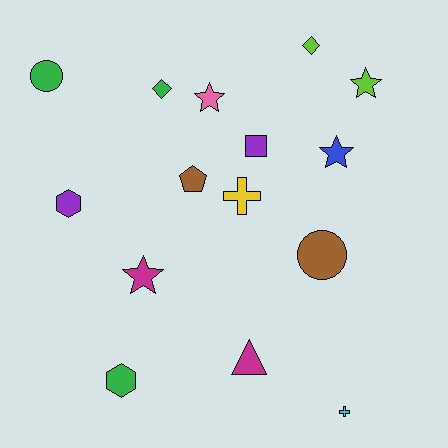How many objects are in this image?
There are 15 objects.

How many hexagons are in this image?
There are 2 hexagons.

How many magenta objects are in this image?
There are 2 magenta objects.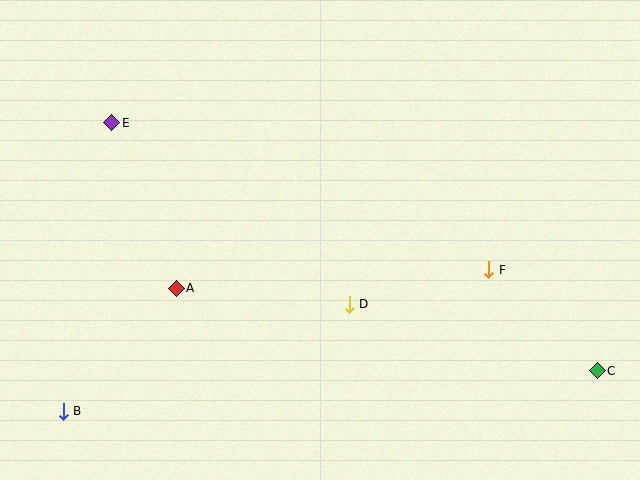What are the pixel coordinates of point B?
Point B is at (63, 411).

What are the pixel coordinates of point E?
Point E is at (112, 123).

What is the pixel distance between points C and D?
The distance between C and D is 257 pixels.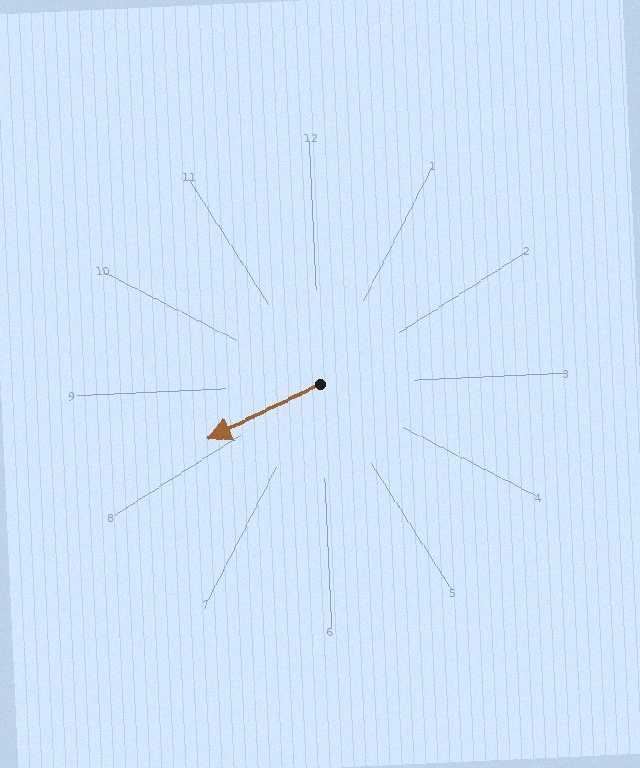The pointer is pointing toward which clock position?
Roughly 8 o'clock.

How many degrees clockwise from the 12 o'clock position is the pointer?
Approximately 247 degrees.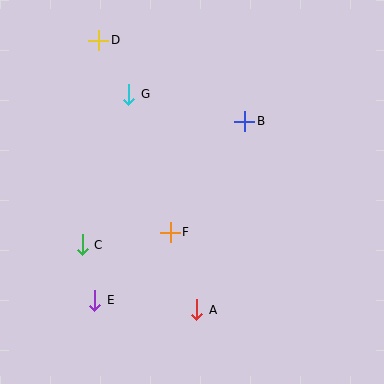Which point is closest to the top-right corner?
Point B is closest to the top-right corner.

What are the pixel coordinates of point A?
Point A is at (197, 310).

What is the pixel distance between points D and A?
The distance between D and A is 287 pixels.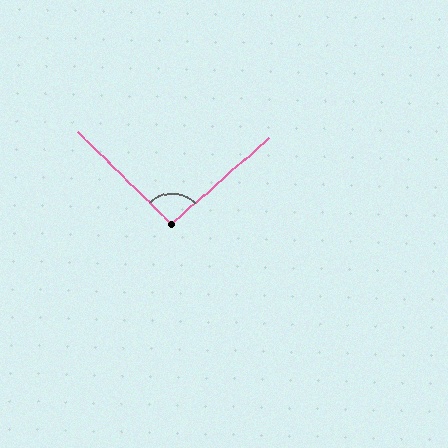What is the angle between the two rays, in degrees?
Approximately 94 degrees.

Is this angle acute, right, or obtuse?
It is approximately a right angle.